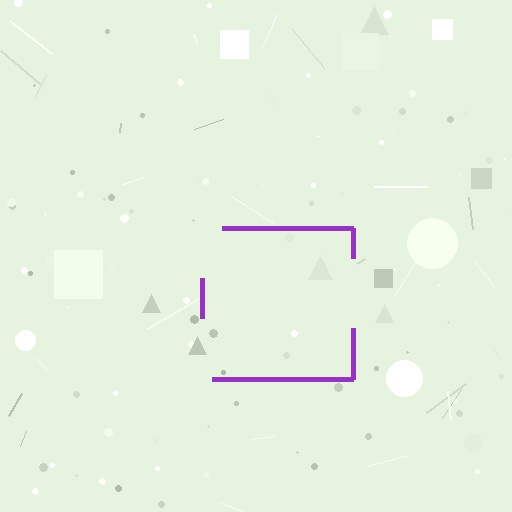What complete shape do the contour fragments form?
The contour fragments form a square.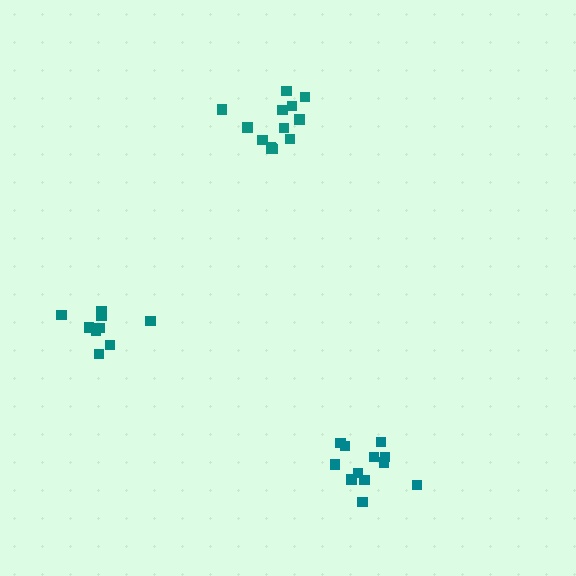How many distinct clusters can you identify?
There are 3 distinct clusters.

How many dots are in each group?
Group 1: 9 dots, Group 2: 13 dots, Group 3: 12 dots (34 total).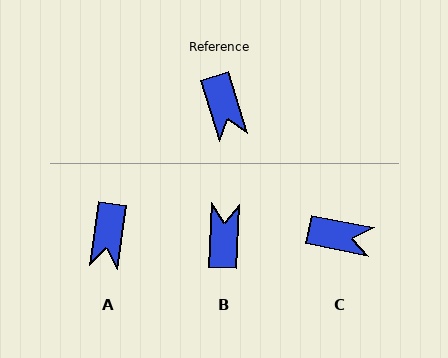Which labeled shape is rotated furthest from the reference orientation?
B, about 160 degrees away.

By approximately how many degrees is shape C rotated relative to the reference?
Approximately 61 degrees counter-clockwise.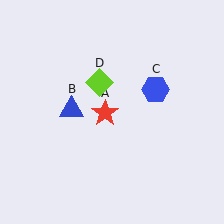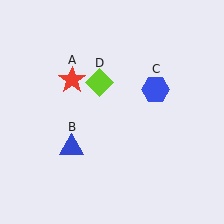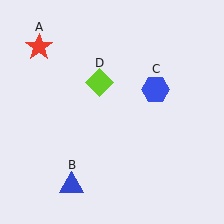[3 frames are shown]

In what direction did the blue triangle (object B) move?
The blue triangle (object B) moved down.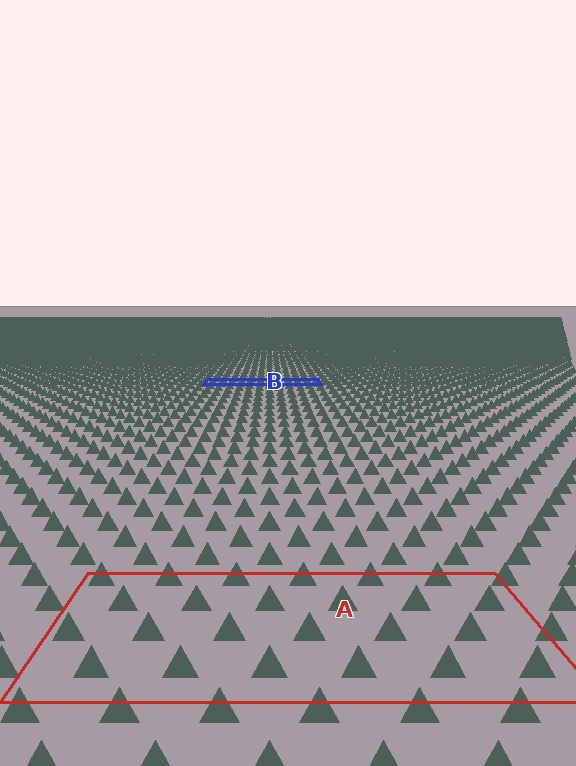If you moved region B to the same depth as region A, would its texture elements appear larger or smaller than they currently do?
They would appear larger. At a closer depth, the same texture elements are projected at a bigger on-screen size.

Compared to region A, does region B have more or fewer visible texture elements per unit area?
Region B has more texture elements per unit area — they are packed more densely because it is farther away.